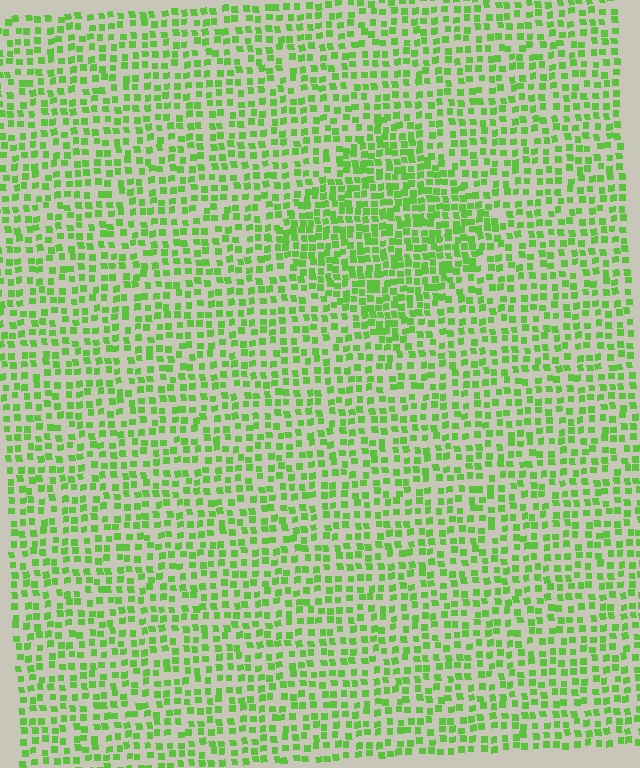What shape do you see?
I see a diamond.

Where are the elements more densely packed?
The elements are more densely packed inside the diamond boundary.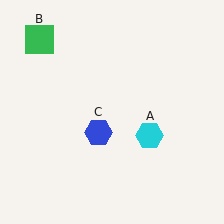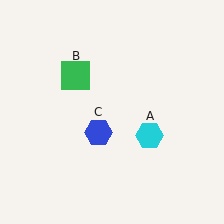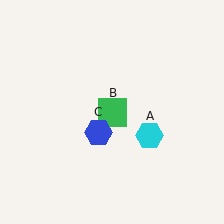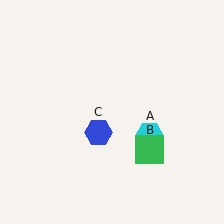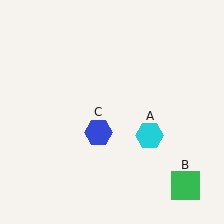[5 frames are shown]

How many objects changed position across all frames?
1 object changed position: green square (object B).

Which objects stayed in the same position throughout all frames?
Cyan hexagon (object A) and blue hexagon (object C) remained stationary.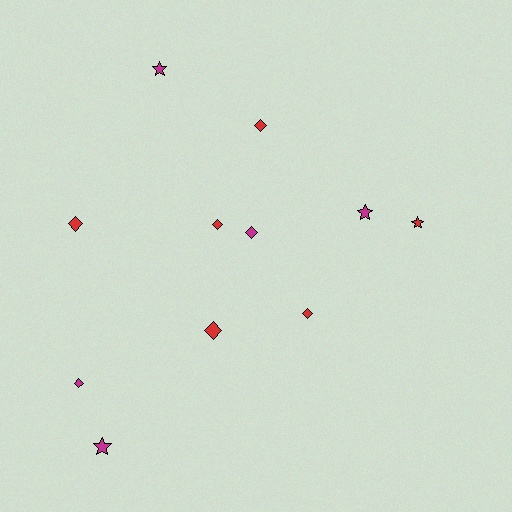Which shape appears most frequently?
Diamond, with 7 objects.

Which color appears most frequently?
Red, with 6 objects.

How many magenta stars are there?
There are 3 magenta stars.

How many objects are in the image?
There are 11 objects.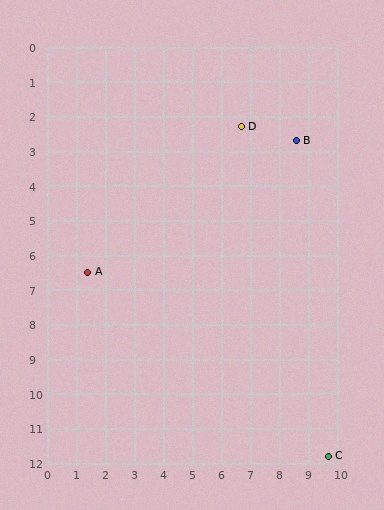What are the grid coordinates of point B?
Point B is at approximately (8.6, 2.7).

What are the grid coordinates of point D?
Point D is at approximately (6.7, 2.3).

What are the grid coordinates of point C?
Point C is at approximately (9.7, 11.8).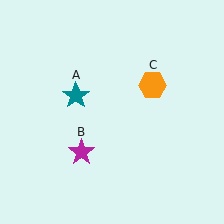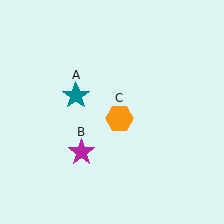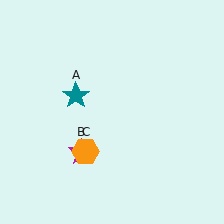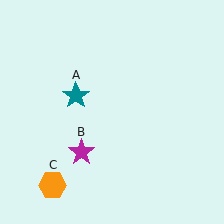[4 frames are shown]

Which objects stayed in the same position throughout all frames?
Teal star (object A) and magenta star (object B) remained stationary.